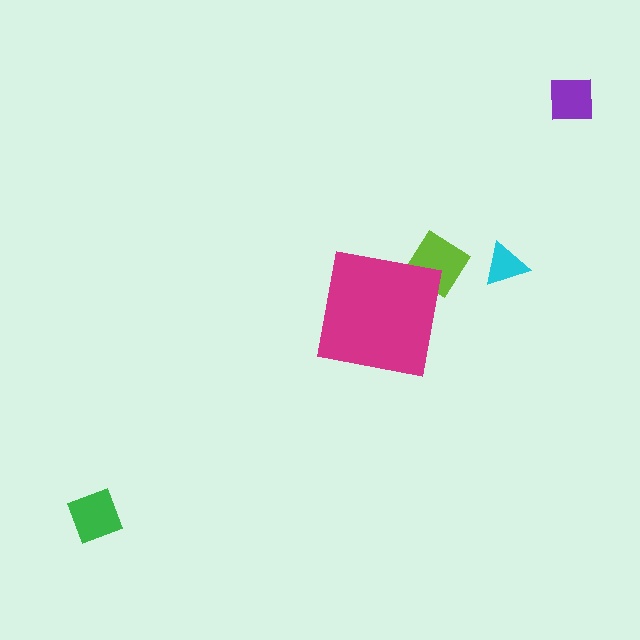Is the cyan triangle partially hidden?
No, the cyan triangle is fully visible.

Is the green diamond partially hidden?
No, the green diamond is fully visible.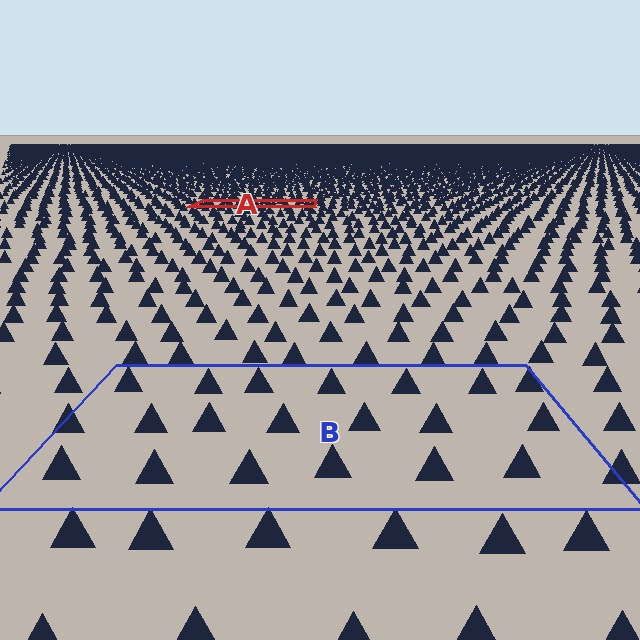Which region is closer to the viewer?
Region B is closer. The texture elements there are larger and more spread out.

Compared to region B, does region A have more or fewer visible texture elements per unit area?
Region A has more texture elements per unit area — they are packed more densely because it is farther away.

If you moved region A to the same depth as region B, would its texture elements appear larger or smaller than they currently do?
They would appear larger. At a closer depth, the same texture elements are projected at a bigger on-screen size.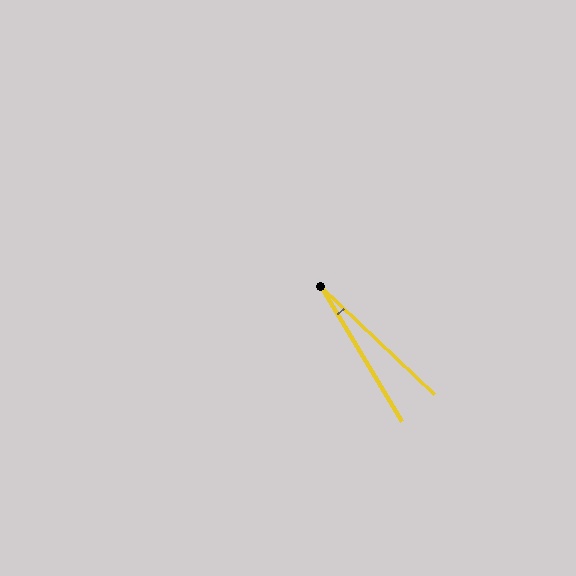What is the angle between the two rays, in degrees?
Approximately 15 degrees.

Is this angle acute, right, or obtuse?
It is acute.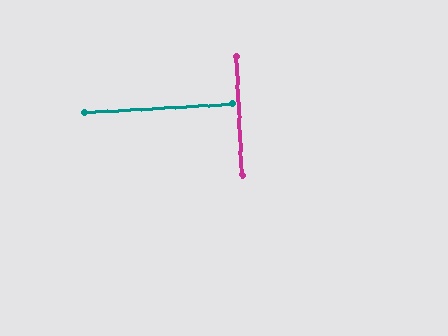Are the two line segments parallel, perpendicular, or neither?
Perpendicular — they meet at approximately 90°.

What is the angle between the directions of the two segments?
Approximately 90 degrees.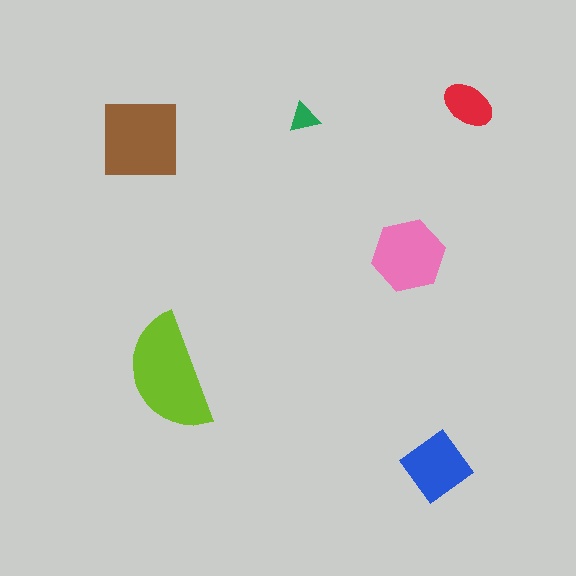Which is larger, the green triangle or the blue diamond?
The blue diamond.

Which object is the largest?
The lime semicircle.